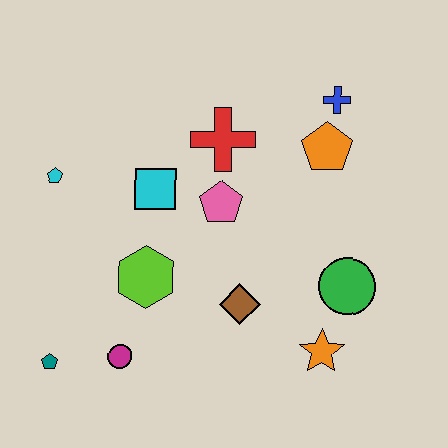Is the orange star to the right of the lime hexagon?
Yes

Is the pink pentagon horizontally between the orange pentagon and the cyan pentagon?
Yes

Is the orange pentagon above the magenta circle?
Yes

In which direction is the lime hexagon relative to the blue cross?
The lime hexagon is to the left of the blue cross.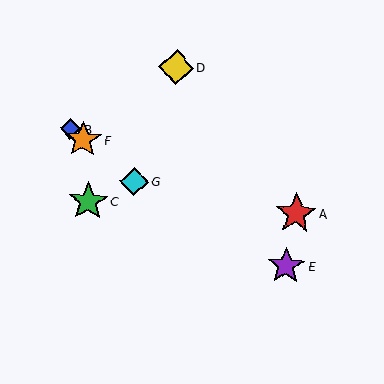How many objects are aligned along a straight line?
3 objects (B, F, G) are aligned along a straight line.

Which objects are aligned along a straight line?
Objects B, F, G are aligned along a straight line.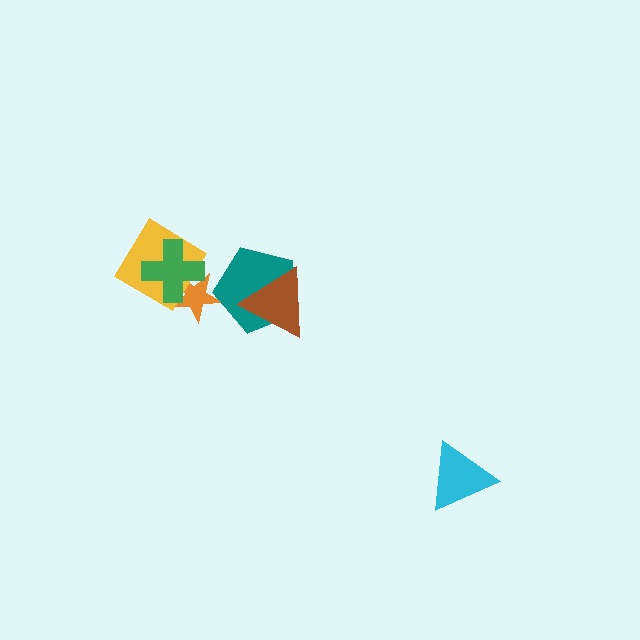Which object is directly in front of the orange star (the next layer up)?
The yellow diamond is directly in front of the orange star.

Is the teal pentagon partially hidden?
Yes, it is partially covered by another shape.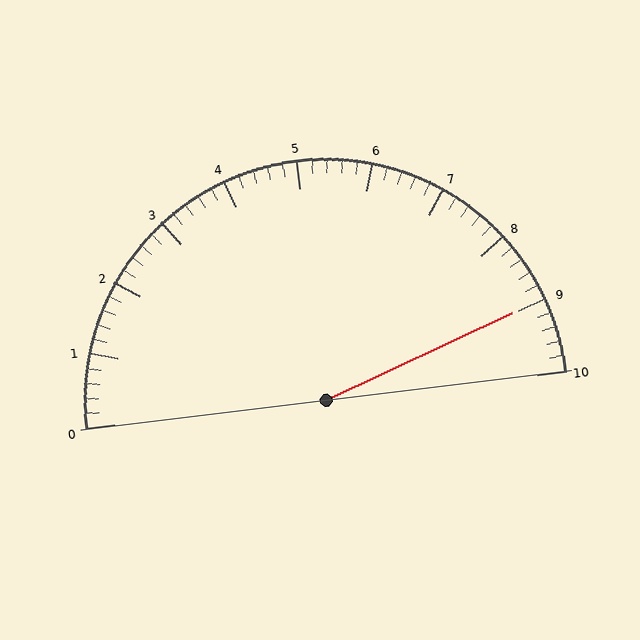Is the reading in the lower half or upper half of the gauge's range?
The reading is in the upper half of the range (0 to 10).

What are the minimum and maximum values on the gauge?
The gauge ranges from 0 to 10.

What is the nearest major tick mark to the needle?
The nearest major tick mark is 9.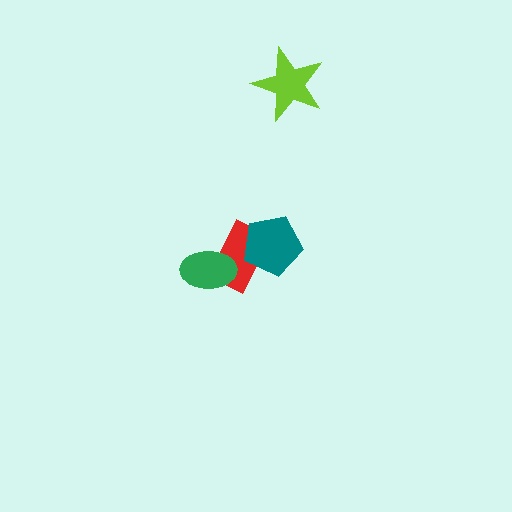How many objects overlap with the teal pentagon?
1 object overlaps with the teal pentagon.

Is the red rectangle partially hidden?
Yes, it is partially covered by another shape.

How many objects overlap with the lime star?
0 objects overlap with the lime star.